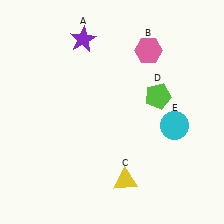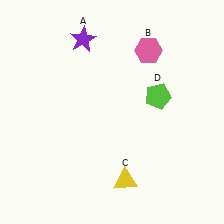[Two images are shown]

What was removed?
The cyan circle (E) was removed in Image 2.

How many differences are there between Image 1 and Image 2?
There is 1 difference between the two images.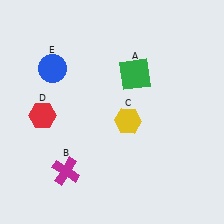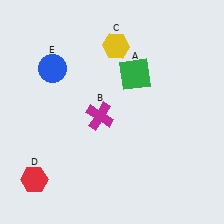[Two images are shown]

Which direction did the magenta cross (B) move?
The magenta cross (B) moved up.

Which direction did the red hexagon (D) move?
The red hexagon (D) moved down.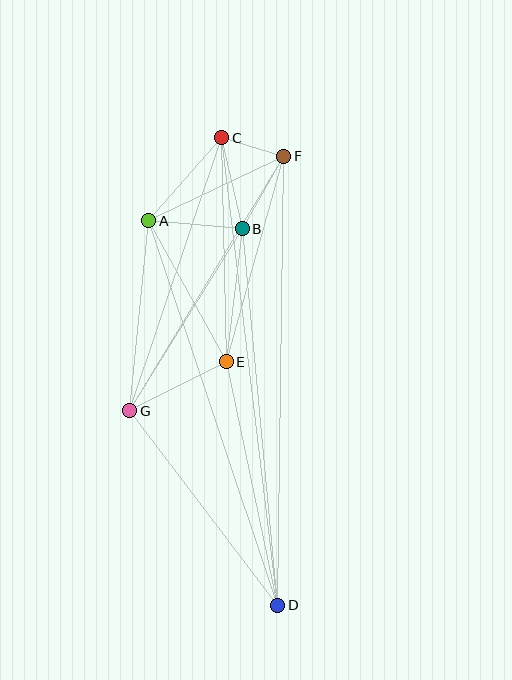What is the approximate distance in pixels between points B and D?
The distance between B and D is approximately 378 pixels.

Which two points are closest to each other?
Points C and F are closest to each other.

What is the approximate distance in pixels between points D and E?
The distance between D and E is approximately 249 pixels.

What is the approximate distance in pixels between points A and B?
The distance between A and B is approximately 94 pixels.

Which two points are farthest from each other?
Points C and D are farthest from each other.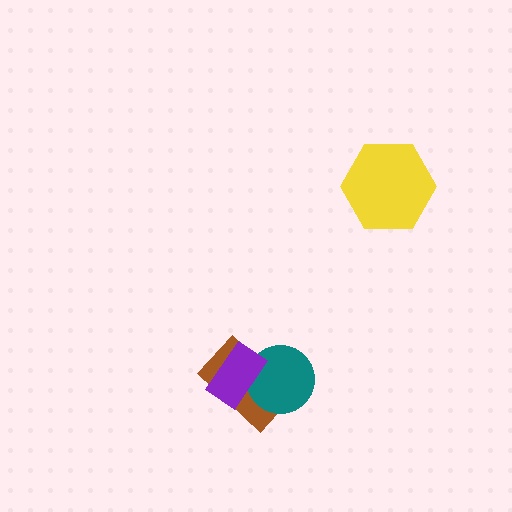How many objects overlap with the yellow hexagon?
0 objects overlap with the yellow hexagon.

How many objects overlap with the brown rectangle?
2 objects overlap with the brown rectangle.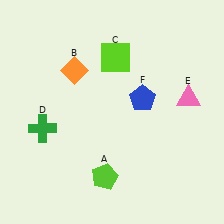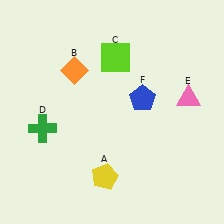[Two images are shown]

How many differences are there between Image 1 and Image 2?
There is 1 difference between the two images.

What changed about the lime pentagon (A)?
In Image 1, A is lime. In Image 2, it changed to yellow.